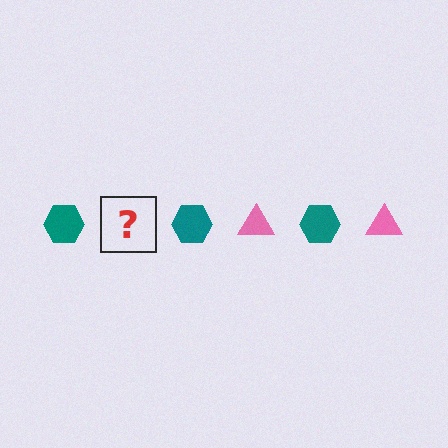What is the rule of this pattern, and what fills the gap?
The rule is that the pattern alternates between teal hexagon and pink triangle. The gap should be filled with a pink triangle.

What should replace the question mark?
The question mark should be replaced with a pink triangle.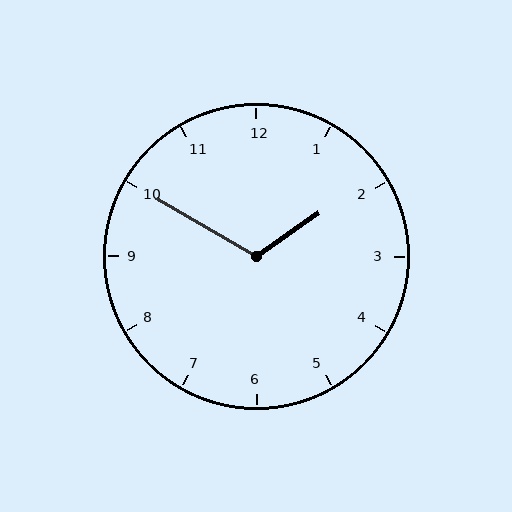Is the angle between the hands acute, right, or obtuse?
It is obtuse.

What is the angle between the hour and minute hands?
Approximately 115 degrees.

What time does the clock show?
1:50.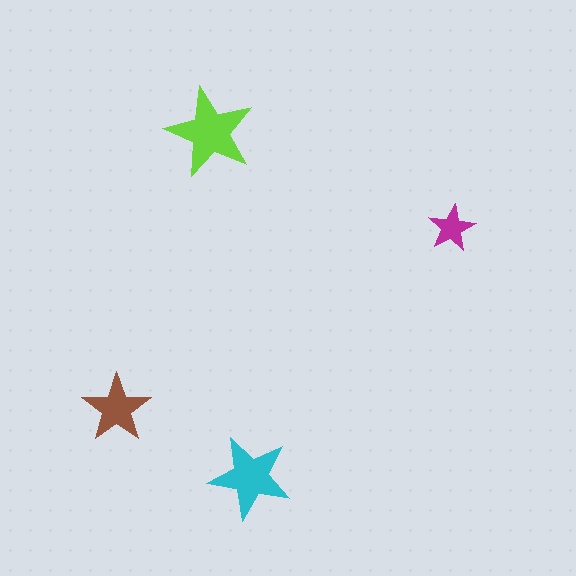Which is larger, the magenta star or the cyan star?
The cyan one.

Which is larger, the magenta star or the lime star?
The lime one.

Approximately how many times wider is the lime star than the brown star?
About 1.5 times wider.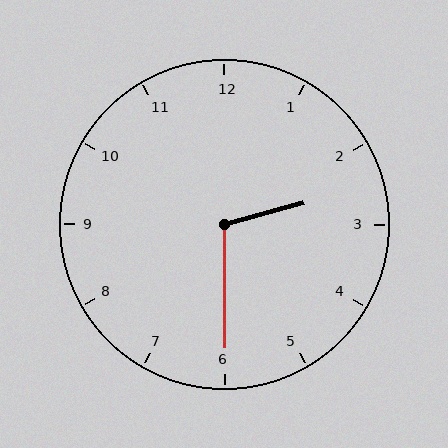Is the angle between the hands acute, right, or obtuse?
It is obtuse.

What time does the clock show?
2:30.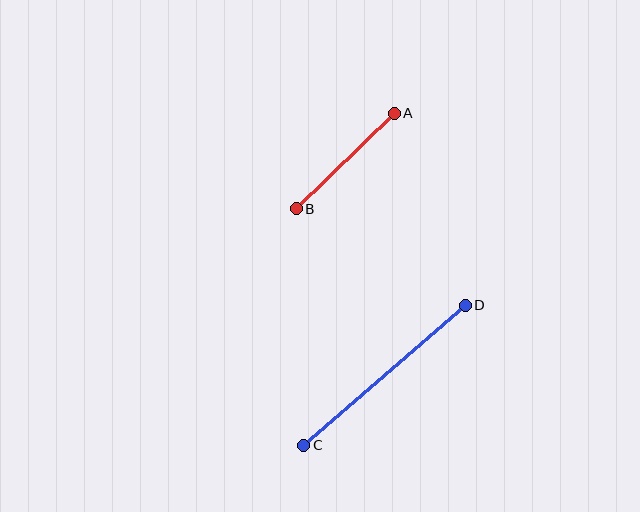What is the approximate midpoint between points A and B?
The midpoint is at approximately (345, 161) pixels.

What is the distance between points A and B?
The distance is approximately 137 pixels.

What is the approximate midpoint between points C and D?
The midpoint is at approximately (385, 375) pixels.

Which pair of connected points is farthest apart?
Points C and D are farthest apart.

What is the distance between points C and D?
The distance is approximately 214 pixels.